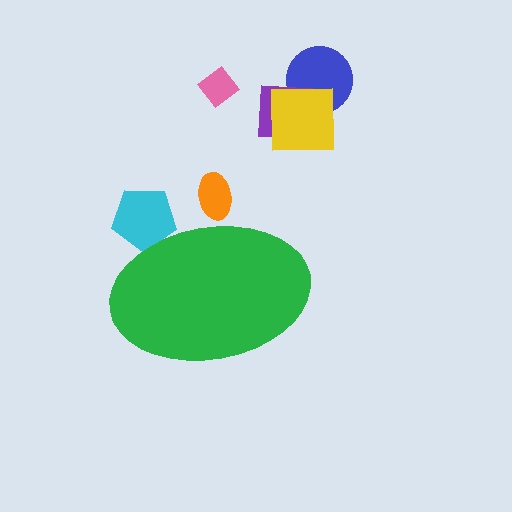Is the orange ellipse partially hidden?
Yes, the orange ellipse is partially hidden behind the green ellipse.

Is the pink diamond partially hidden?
No, the pink diamond is fully visible.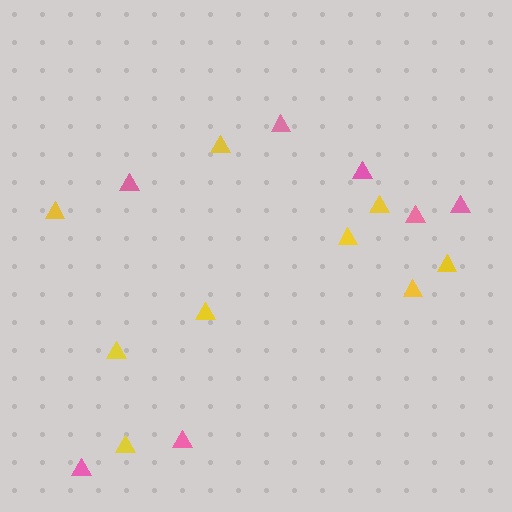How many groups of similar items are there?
There are 2 groups: one group of pink triangles (7) and one group of yellow triangles (9).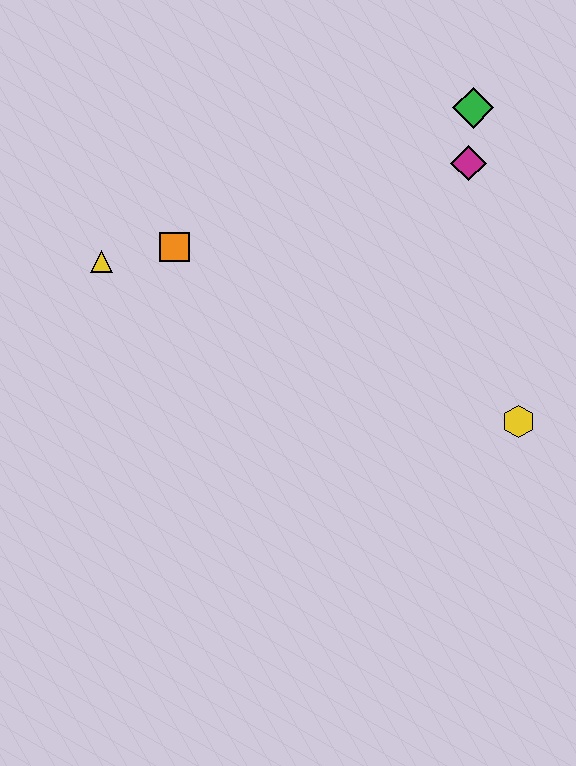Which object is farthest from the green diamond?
The yellow triangle is farthest from the green diamond.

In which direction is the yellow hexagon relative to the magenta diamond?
The yellow hexagon is below the magenta diamond.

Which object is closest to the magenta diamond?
The green diamond is closest to the magenta diamond.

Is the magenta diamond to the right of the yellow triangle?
Yes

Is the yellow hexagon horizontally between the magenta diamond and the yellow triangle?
No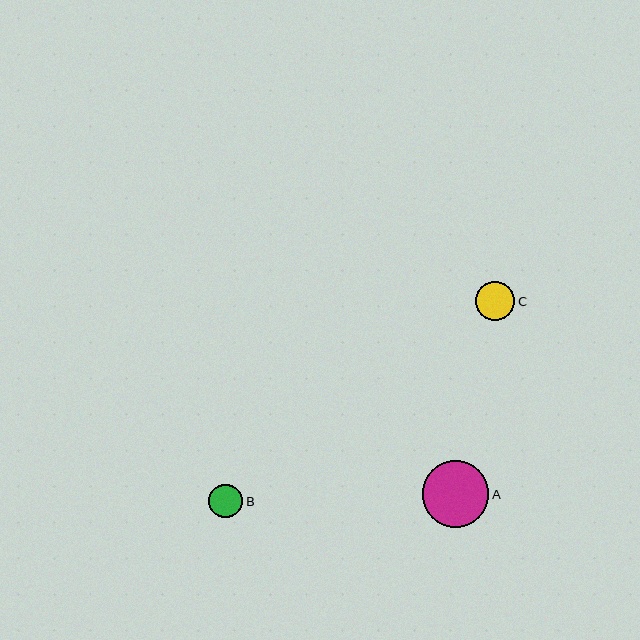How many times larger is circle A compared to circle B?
Circle A is approximately 2.0 times the size of circle B.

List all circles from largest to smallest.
From largest to smallest: A, C, B.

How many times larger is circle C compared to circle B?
Circle C is approximately 1.2 times the size of circle B.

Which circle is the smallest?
Circle B is the smallest with a size of approximately 34 pixels.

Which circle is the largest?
Circle A is the largest with a size of approximately 67 pixels.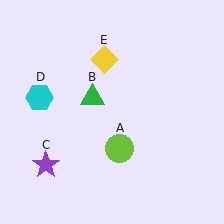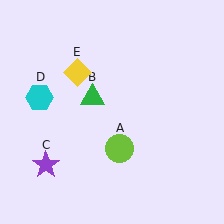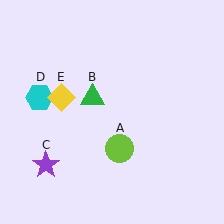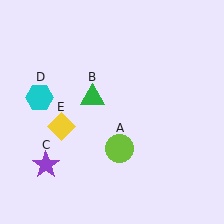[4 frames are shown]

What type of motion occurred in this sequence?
The yellow diamond (object E) rotated counterclockwise around the center of the scene.